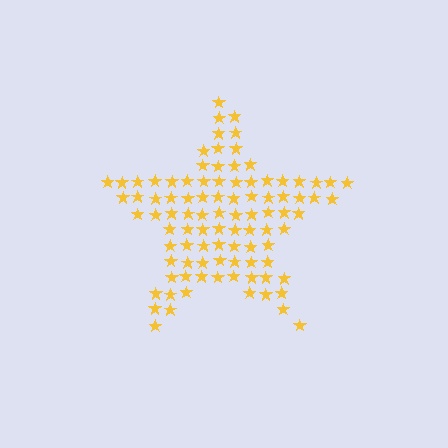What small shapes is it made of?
It is made of small stars.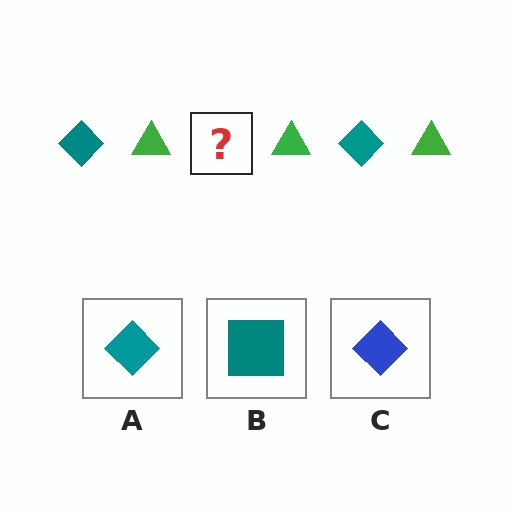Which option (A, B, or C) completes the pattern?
A.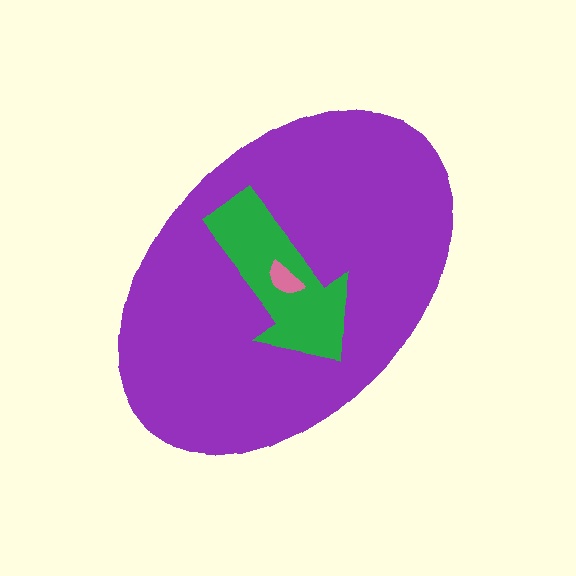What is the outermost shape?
The purple ellipse.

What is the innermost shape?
The pink semicircle.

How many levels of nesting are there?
3.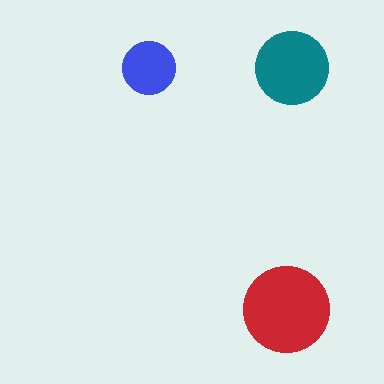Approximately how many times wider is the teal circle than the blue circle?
About 1.5 times wider.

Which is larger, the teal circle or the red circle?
The red one.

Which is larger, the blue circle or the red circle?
The red one.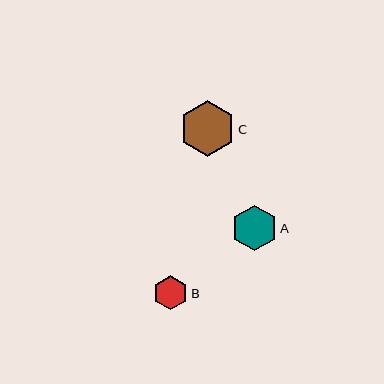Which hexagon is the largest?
Hexagon C is the largest with a size of approximately 56 pixels.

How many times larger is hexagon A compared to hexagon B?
Hexagon A is approximately 1.3 times the size of hexagon B.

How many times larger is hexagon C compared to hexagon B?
Hexagon C is approximately 1.6 times the size of hexagon B.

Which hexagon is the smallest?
Hexagon B is the smallest with a size of approximately 35 pixels.